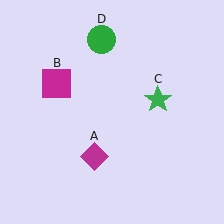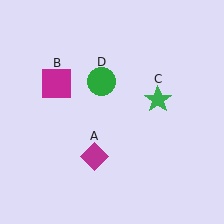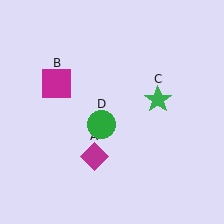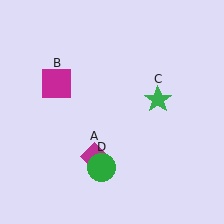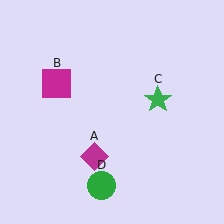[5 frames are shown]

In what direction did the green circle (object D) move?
The green circle (object D) moved down.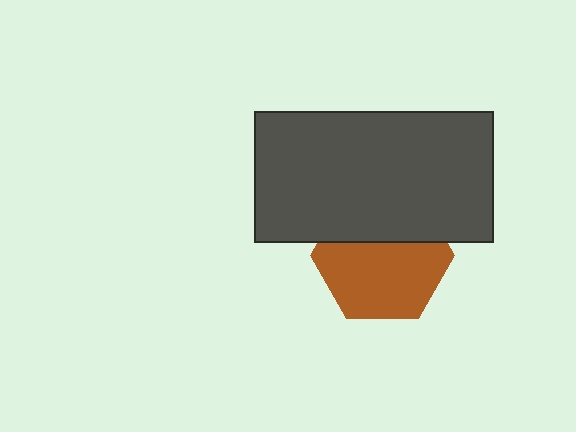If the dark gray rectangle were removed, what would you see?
You would see the complete brown hexagon.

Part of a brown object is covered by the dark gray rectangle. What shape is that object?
It is a hexagon.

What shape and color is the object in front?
The object in front is a dark gray rectangle.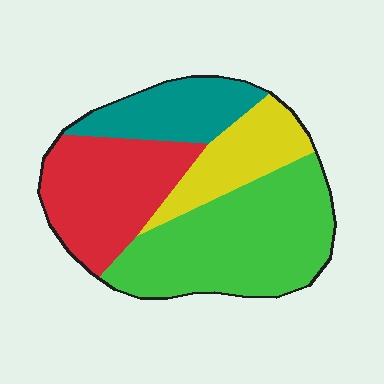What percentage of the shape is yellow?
Yellow takes up about one sixth (1/6) of the shape.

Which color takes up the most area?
Green, at roughly 40%.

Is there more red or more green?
Green.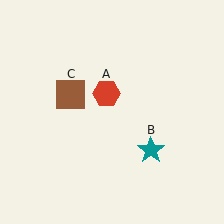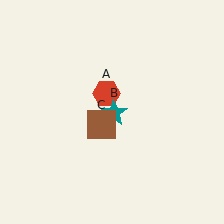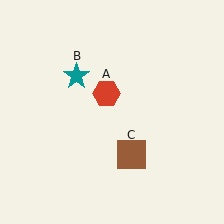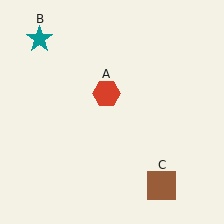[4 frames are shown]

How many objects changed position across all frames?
2 objects changed position: teal star (object B), brown square (object C).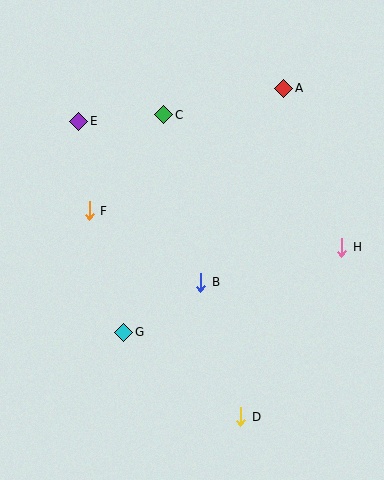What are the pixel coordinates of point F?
Point F is at (89, 211).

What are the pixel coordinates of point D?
Point D is at (241, 417).